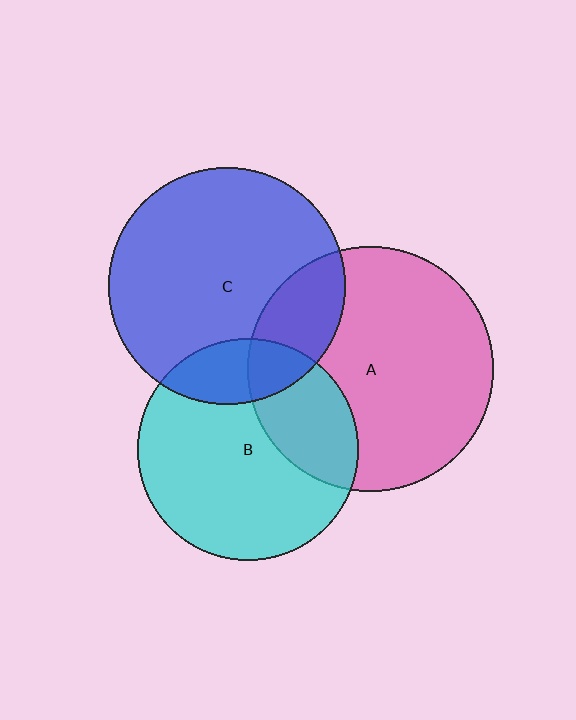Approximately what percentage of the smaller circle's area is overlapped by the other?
Approximately 20%.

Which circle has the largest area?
Circle A (pink).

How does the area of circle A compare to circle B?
Approximately 1.2 times.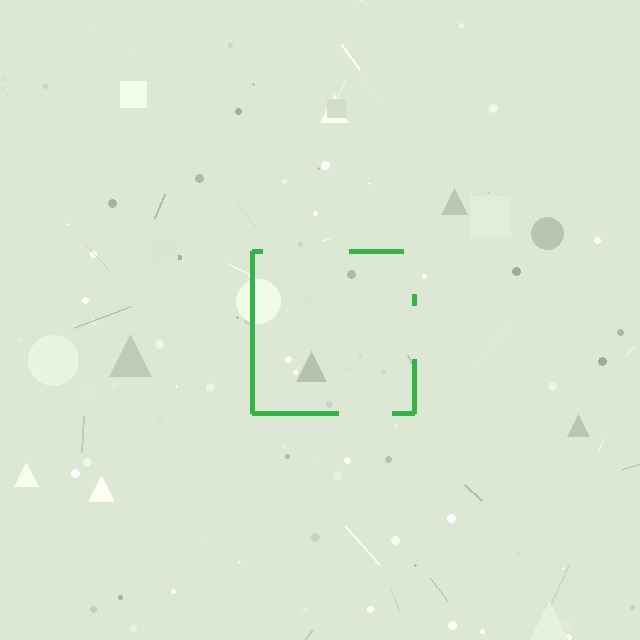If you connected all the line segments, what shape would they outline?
They would outline a square.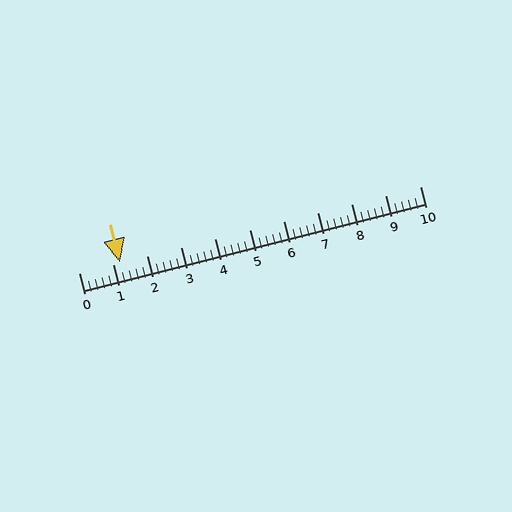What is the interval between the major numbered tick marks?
The major tick marks are spaced 1 units apart.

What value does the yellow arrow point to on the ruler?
The yellow arrow points to approximately 1.2.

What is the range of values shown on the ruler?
The ruler shows values from 0 to 10.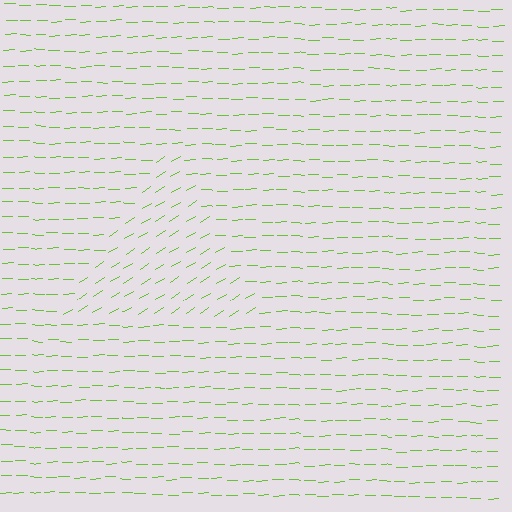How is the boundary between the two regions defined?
The boundary is defined purely by a change in line orientation (approximately 30 degrees difference). All lines are the same color and thickness.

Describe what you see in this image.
The image is filled with small lime line segments. A triangle region in the image has lines oriented differently from the surrounding lines, creating a visible texture boundary.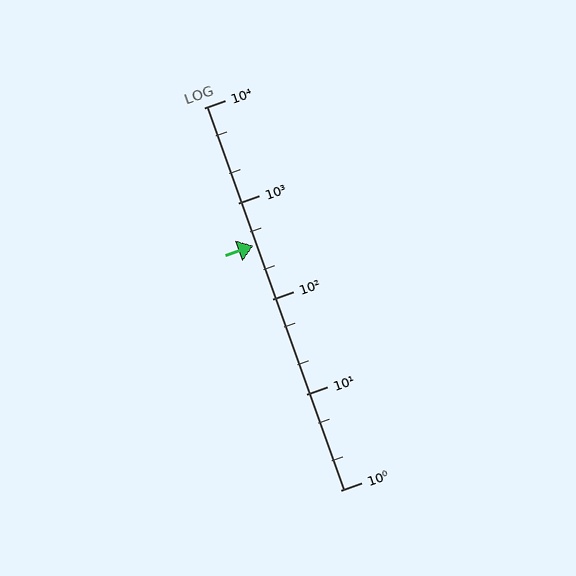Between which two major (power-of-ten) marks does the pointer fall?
The pointer is between 100 and 1000.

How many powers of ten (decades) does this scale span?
The scale spans 4 decades, from 1 to 10000.